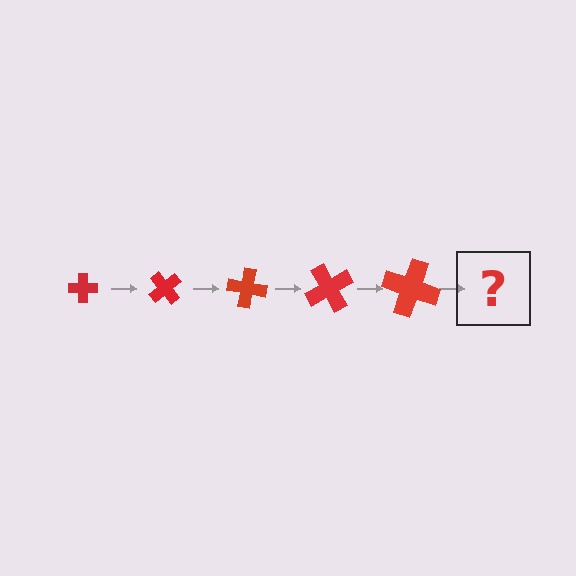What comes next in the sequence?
The next element should be a cross, larger than the previous one and rotated 250 degrees from the start.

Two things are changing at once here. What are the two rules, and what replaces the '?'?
The two rules are that the cross grows larger each step and it rotates 50 degrees each step. The '?' should be a cross, larger than the previous one and rotated 250 degrees from the start.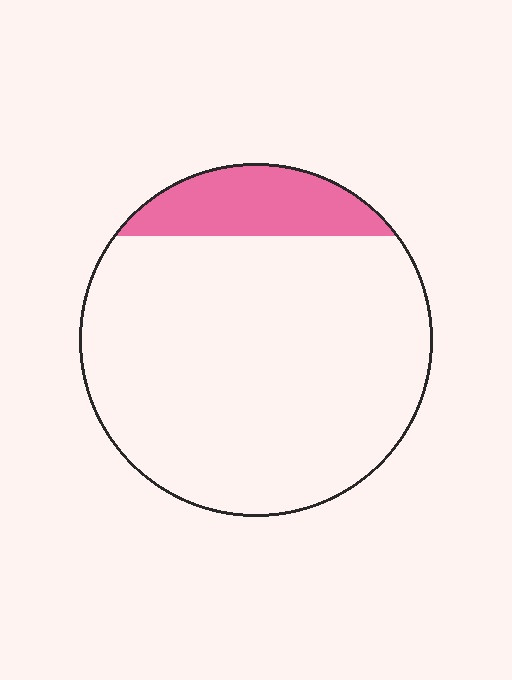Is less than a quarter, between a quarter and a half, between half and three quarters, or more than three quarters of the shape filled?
Less than a quarter.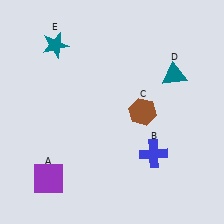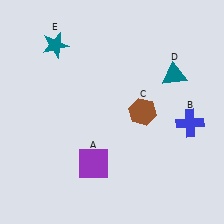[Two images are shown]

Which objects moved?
The objects that moved are: the purple square (A), the blue cross (B).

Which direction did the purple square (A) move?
The purple square (A) moved right.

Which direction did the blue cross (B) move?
The blue cross (B) moved right.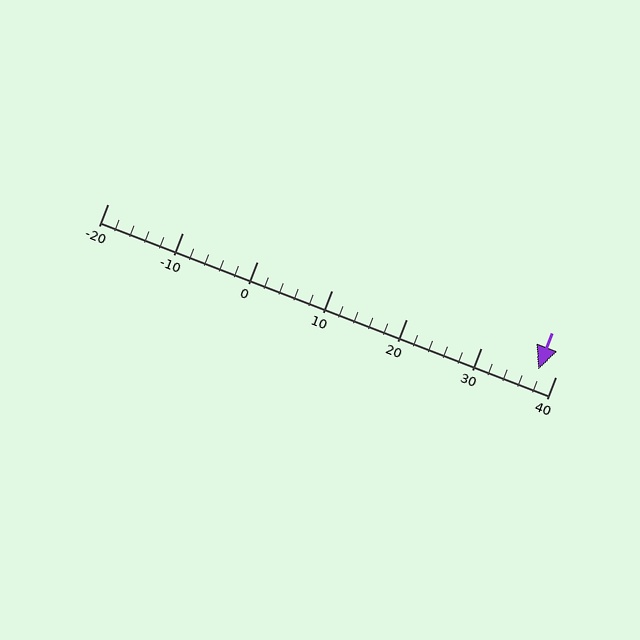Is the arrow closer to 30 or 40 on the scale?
The arrow is closer to 40.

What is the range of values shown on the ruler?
The ruler shows values from -20 to 40.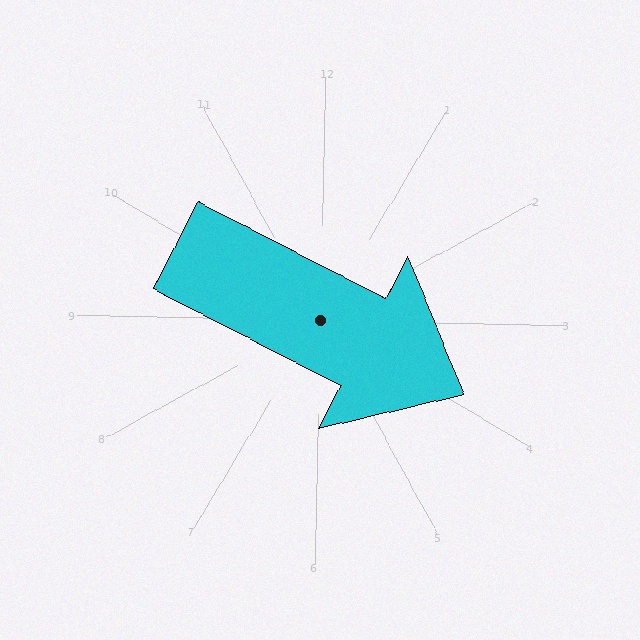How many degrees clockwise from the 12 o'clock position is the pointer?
Approximately 116 degrees.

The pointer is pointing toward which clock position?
Roughly 4 o'clock.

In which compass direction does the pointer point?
Southeast.